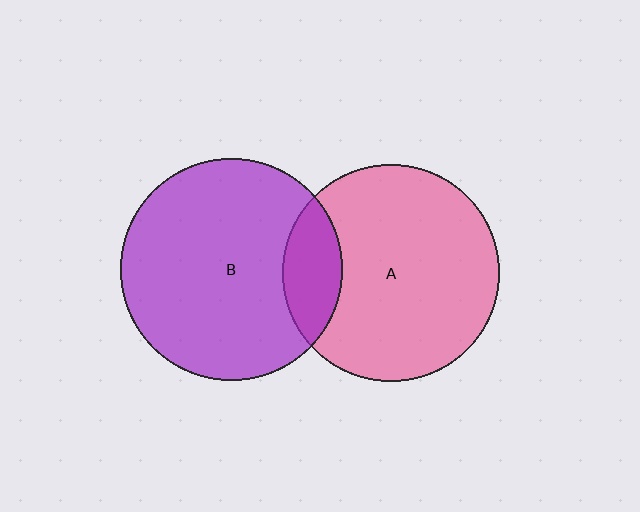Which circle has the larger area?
Circle B (purple).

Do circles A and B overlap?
Yes.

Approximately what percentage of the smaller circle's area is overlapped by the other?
Approximately 15%.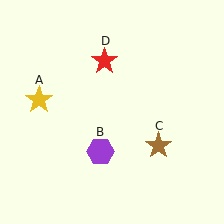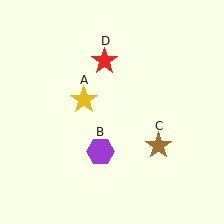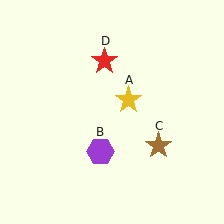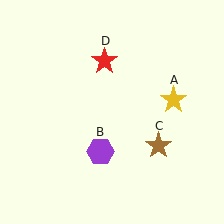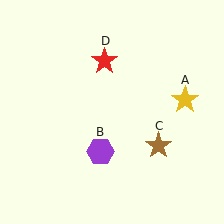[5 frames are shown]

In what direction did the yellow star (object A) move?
The yellow star (object A) moved right.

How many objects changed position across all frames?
1 object changed position: yellow star (object A).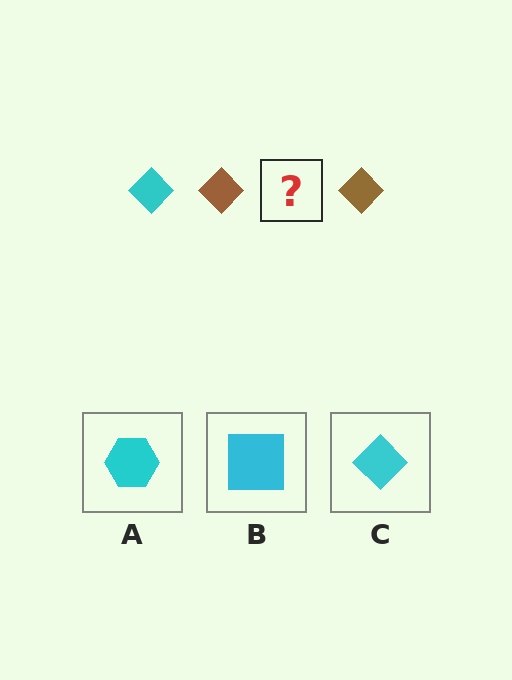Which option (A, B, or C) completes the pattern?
C.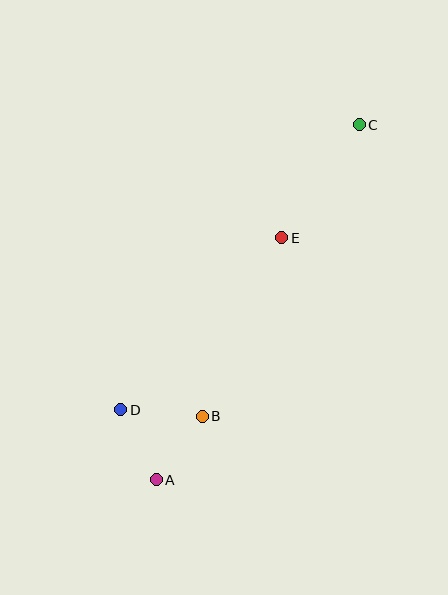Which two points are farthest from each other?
Points A and C are farthest from each other.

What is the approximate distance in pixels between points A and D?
The distance between A and D is approximately 79 pixels.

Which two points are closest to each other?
Points A and B are closest to each other.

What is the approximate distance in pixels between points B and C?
The distance between B and C is approximately 331 pixels.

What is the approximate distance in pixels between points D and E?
The distance between D and E is approximately 236 pixels.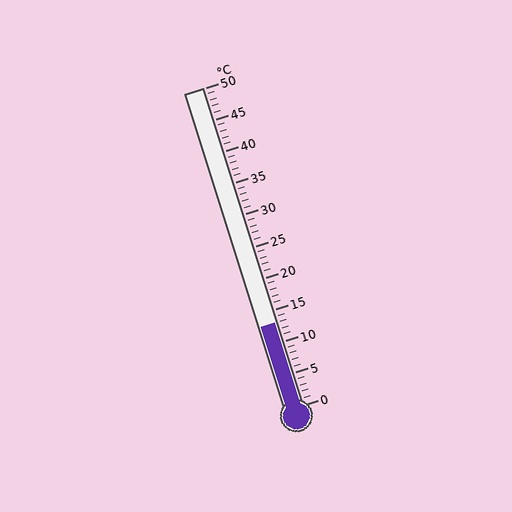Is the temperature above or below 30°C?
The temperature is below 30°C.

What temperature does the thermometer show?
The thermometer shows approximately 13°C.